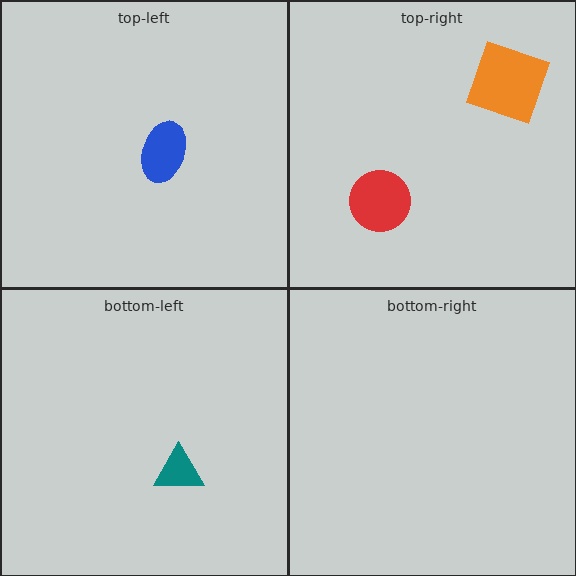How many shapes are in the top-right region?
2.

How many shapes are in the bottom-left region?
1.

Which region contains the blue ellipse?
The top-left region.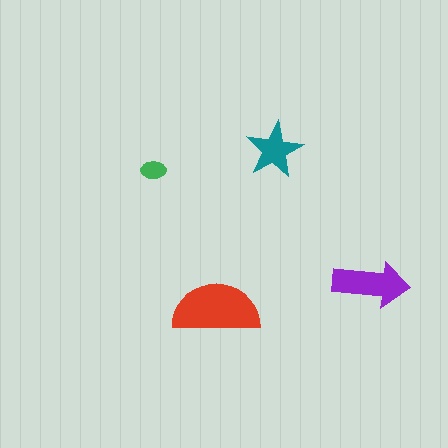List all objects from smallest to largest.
The green ellipse, the teal star, the purple arrow, the red semicircle.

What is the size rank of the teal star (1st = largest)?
3rd.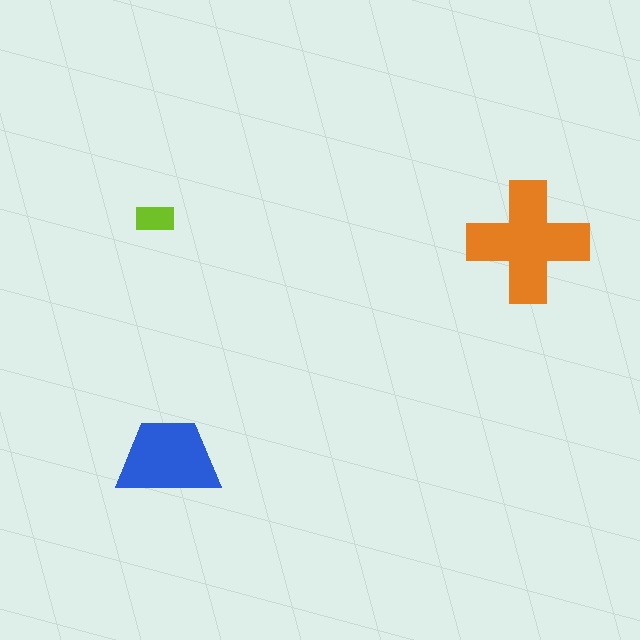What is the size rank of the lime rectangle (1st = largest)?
3rd.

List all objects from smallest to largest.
The lime rectangle, the blue trapezoid, the orange cross.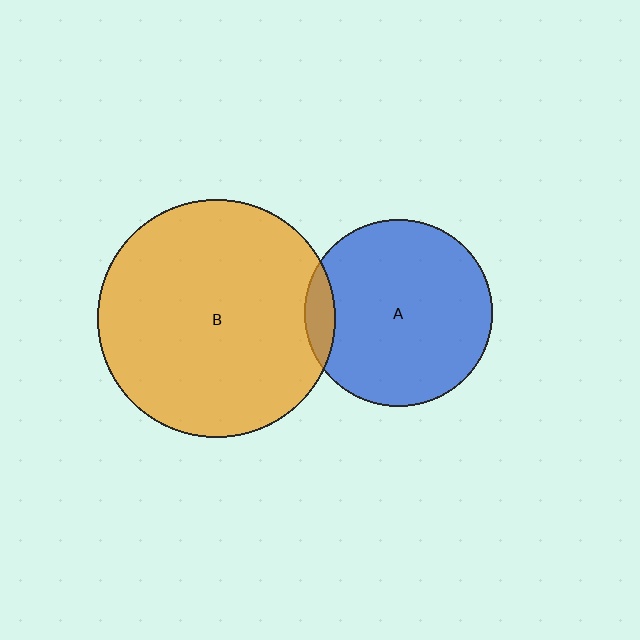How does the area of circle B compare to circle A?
Approximately 1.6 times.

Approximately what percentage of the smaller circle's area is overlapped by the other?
Approximately 10%.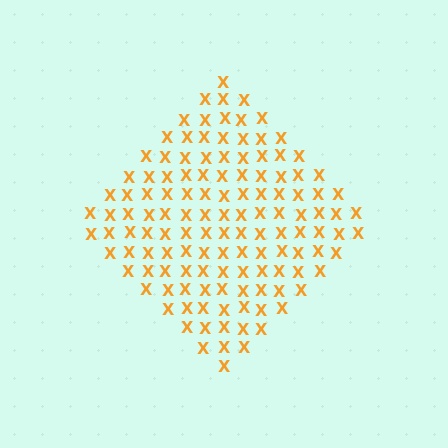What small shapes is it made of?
It is made of small letter X's.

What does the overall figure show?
The overall figure shows a diamond.